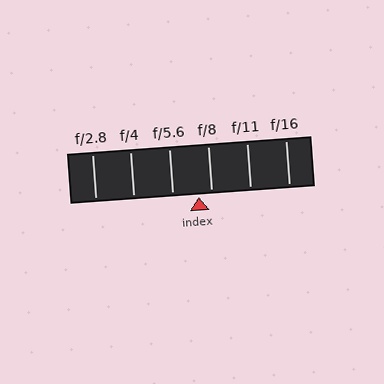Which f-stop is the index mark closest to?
The index mark is closest to f/8.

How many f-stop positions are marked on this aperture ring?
There are 6 f-stop positions marked.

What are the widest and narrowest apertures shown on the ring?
The widest aperture shown is f/2.8 and the narrowest is f/16.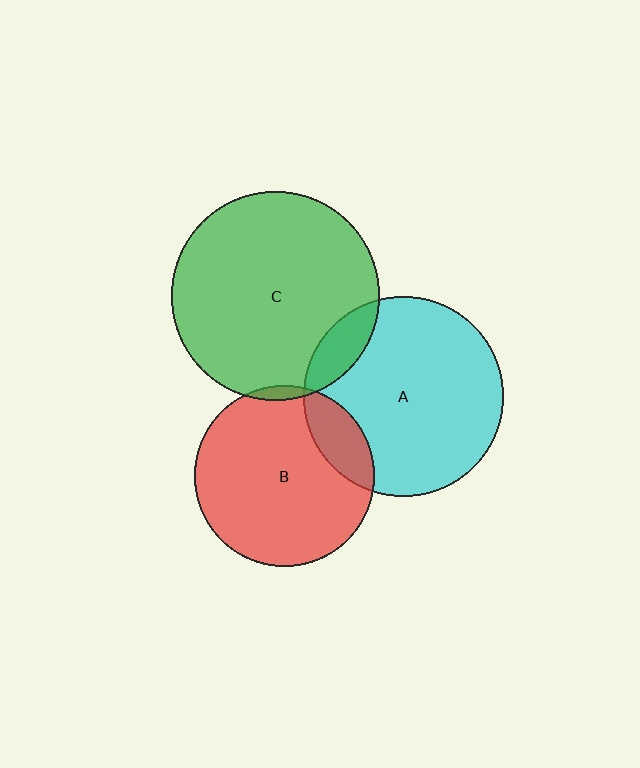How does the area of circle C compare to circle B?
Approximately 1.3 times.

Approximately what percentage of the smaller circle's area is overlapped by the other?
Approximately 5%.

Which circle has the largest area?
Circle C (green).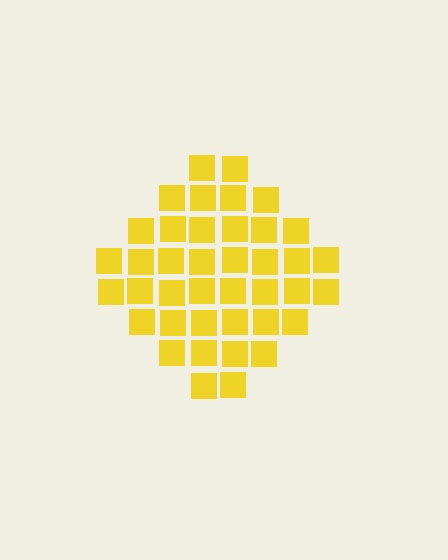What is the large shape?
The large shape is a diamond.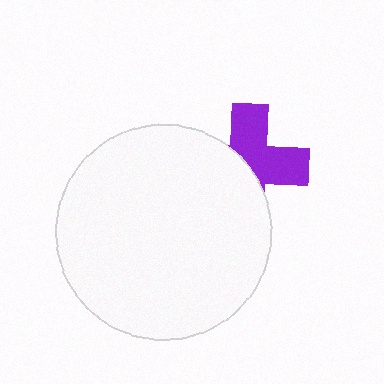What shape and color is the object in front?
The object in front is a white circle.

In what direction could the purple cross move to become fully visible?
The purple cross could move toward the upper-right. That would shift it out from behind the white circle entirely.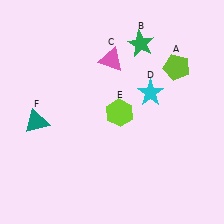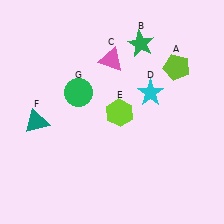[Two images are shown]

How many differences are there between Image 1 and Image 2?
There is 1 difference between the two images.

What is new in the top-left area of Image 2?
A green circle (G) was added in the top-left area of Image 2.